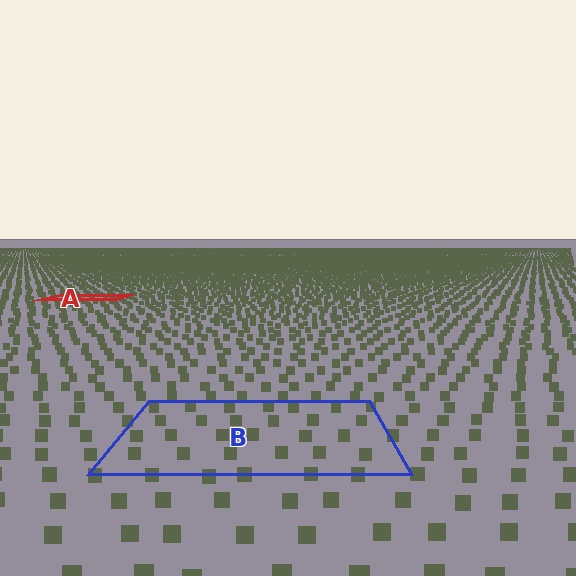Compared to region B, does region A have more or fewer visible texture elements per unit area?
Region A has more texture elements per unit area — they are packed more densely because it is farther away.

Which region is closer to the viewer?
Region B is closer. The texture elements there are larger and more spread out.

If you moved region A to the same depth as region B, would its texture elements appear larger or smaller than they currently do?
They would appear larger. At a closer depth, the same texture elements are projected at a bigger on-screen size.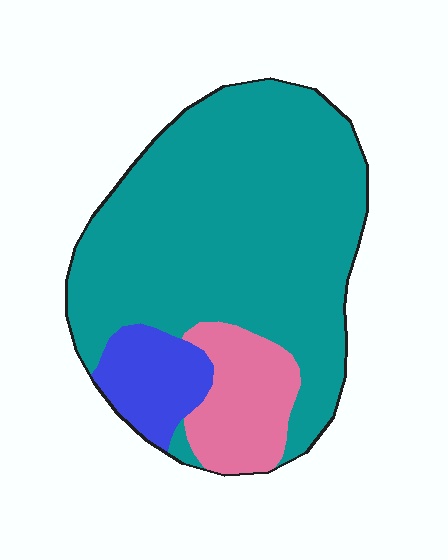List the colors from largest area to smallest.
From largest to smallest: teal, pink, blue.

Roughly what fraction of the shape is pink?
Pink takes up about one sixth (1/6) of the shape.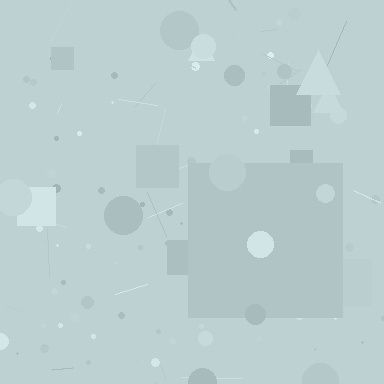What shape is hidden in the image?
A square is hidden in the image.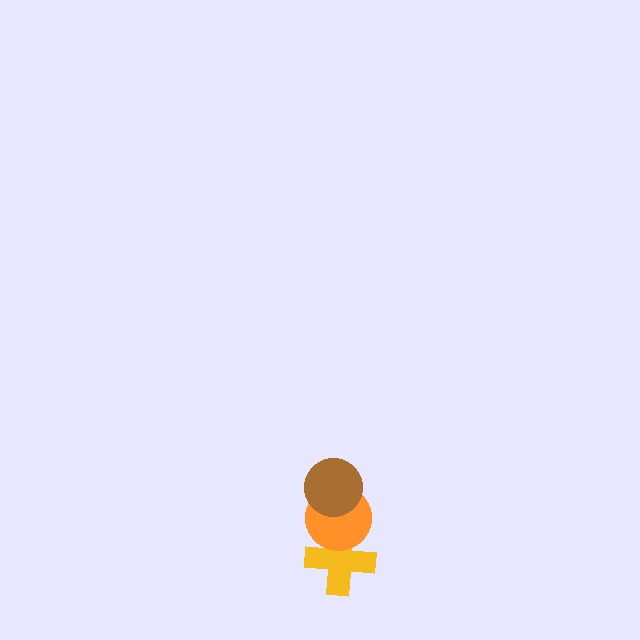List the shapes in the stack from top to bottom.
From top to bottom: the brown circle, the orange circle, the yellow cross.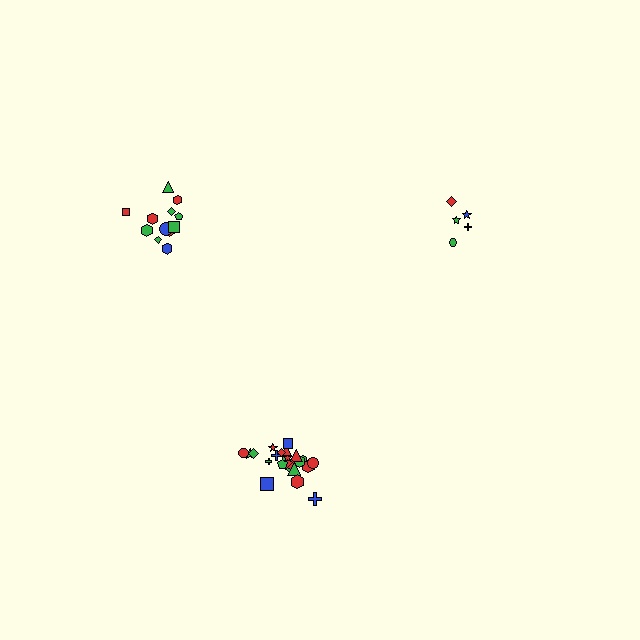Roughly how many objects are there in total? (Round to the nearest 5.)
Roughly 40 objects in total.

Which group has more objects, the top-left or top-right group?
The top-left group.